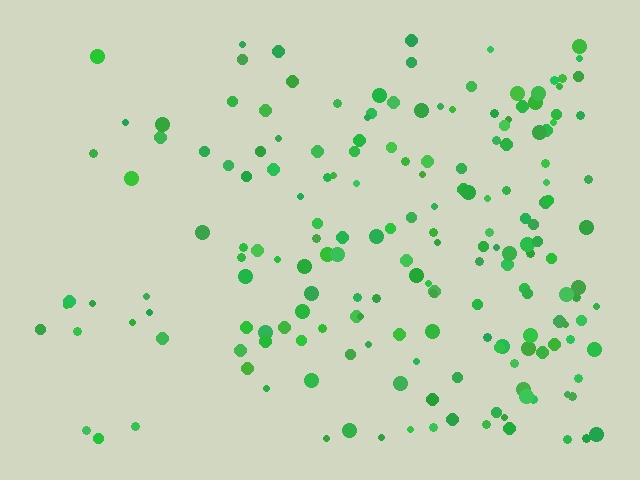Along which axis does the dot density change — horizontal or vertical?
Horizontal.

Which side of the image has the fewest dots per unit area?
The left.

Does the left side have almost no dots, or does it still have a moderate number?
Still a moderate number, just noticeably fewer than the right.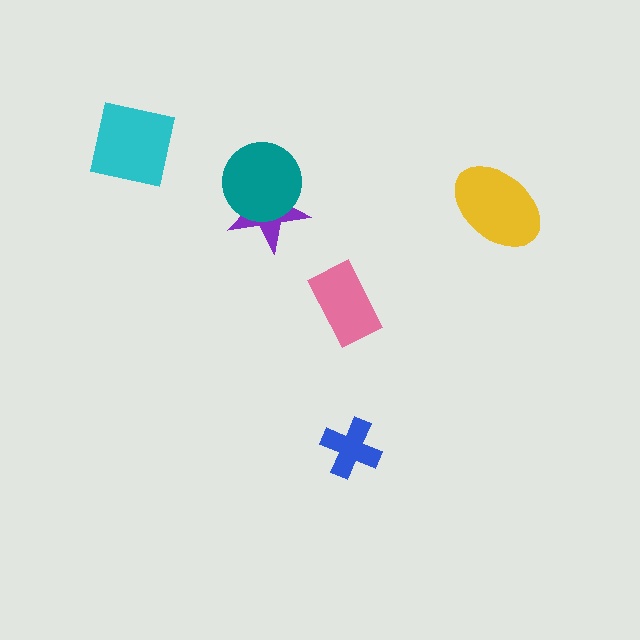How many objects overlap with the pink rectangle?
0 objects overlap with the pink rectangle.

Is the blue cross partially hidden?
No, no other shape covers it.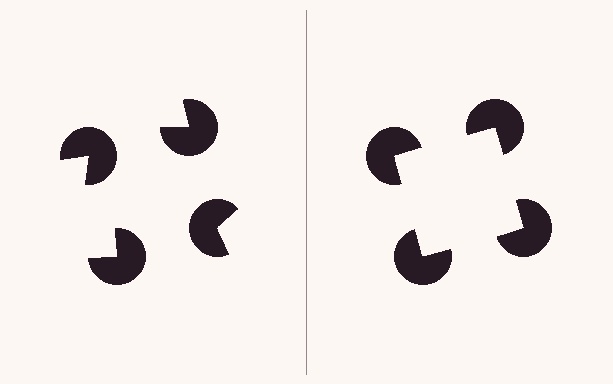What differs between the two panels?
The pac-man discs are positioned identically on both sides; only the wedge orientations differ. On the right they align to a square; on the left they are misaligned.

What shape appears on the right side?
An illusory square.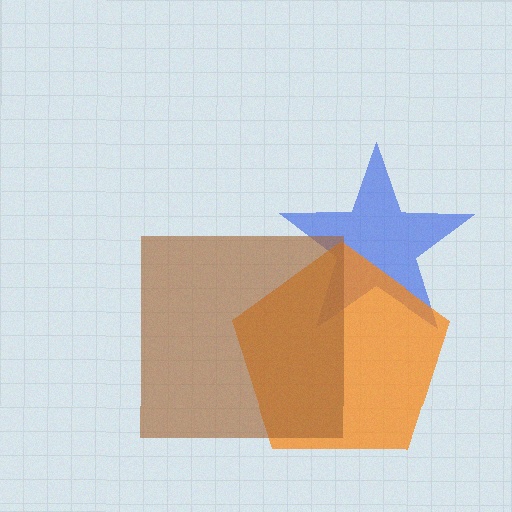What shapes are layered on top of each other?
The layered shapes are: a blue star, an orange pentagon, a brown square.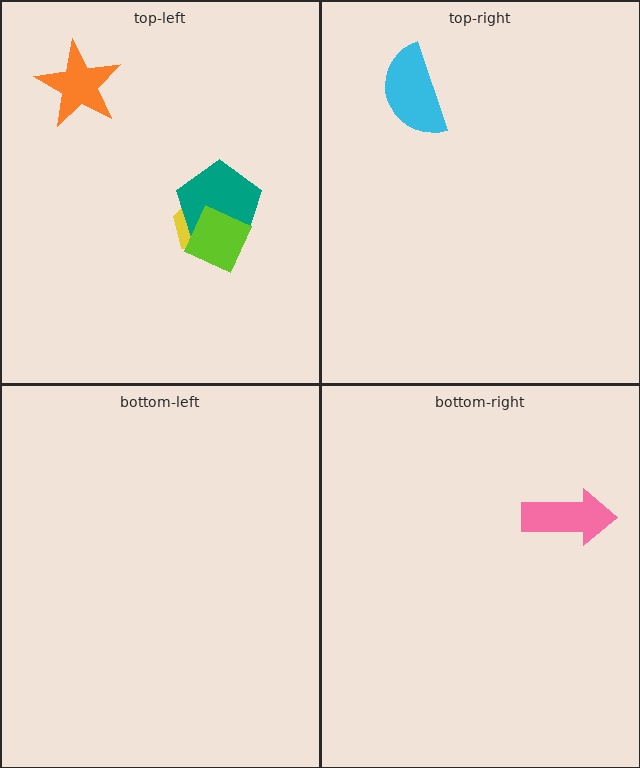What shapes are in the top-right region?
The cyan semicircle.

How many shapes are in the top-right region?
1.